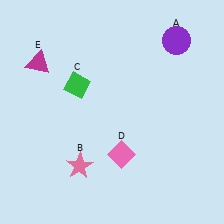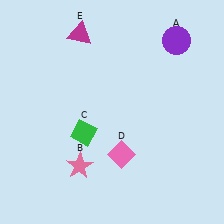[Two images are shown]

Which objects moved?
The objects that moved are: the green diamond (C), the magenta triangle (E).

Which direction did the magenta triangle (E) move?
The magenta triangle (E) moved right.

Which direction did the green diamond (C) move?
The green diamond (C) moved down.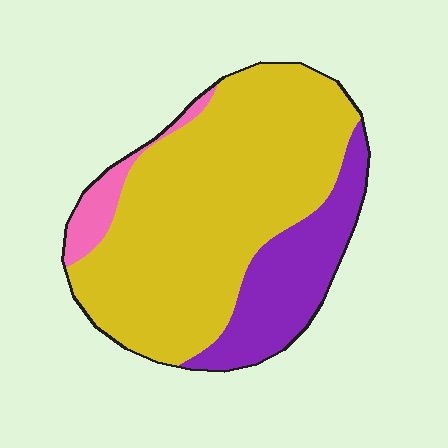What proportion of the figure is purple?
Purple takes up about one fifth (1/5) of the figure.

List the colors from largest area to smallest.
From largest to smallest: yellow, purple, pink.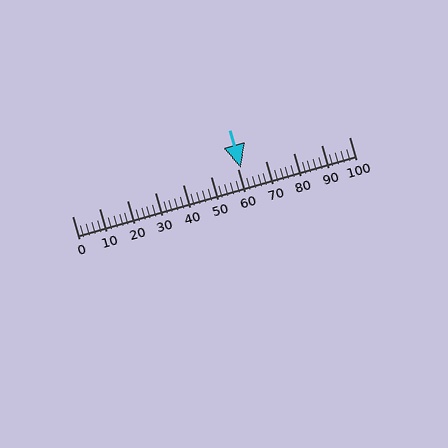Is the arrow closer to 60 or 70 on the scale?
The arrow is closer to 60.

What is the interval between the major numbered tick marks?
The major tick marks are spaced 10 units apart.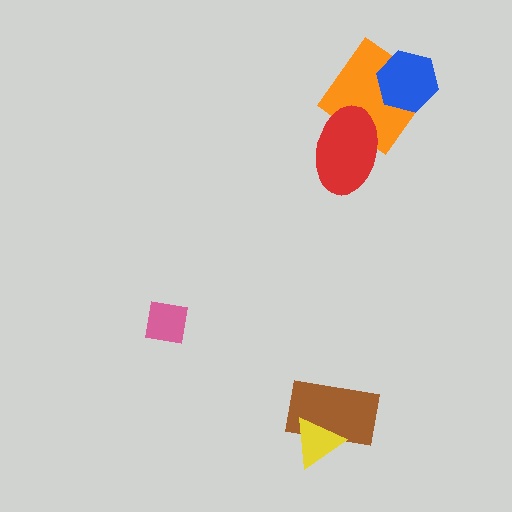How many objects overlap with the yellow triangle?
1 object overlaps with the yellow triangle.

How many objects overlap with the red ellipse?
1 object overlaps with the red ellipse.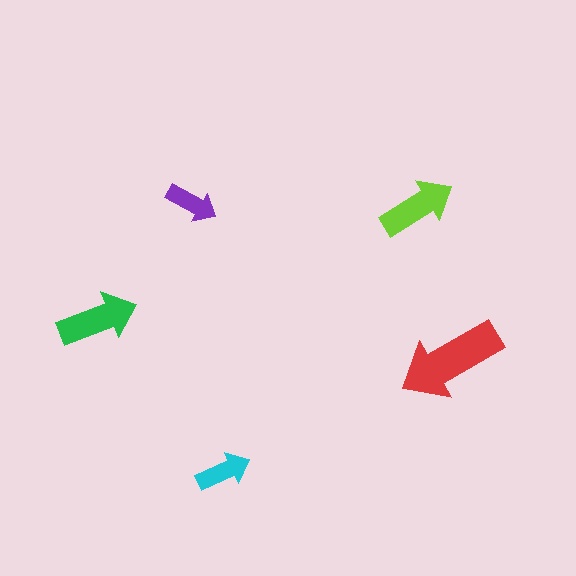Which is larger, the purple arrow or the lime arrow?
The lime one.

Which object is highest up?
The purple arrow is topmost.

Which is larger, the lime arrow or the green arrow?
The green one.